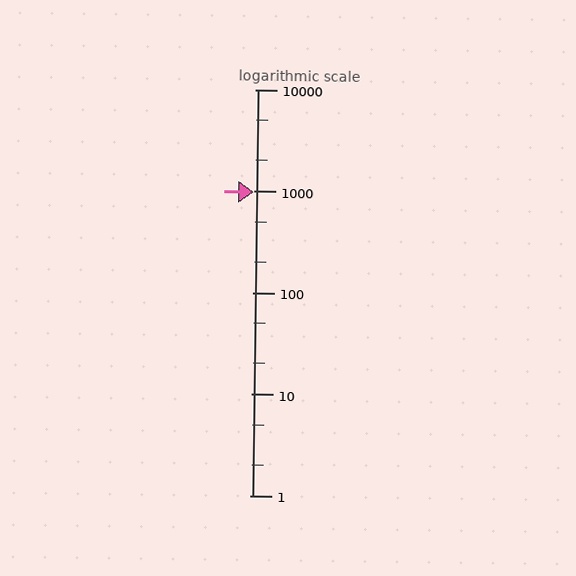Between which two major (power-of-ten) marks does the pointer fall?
The pointer is between 100 and 1000.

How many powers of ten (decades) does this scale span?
The scale spans 4 decades, from 1 to 10000.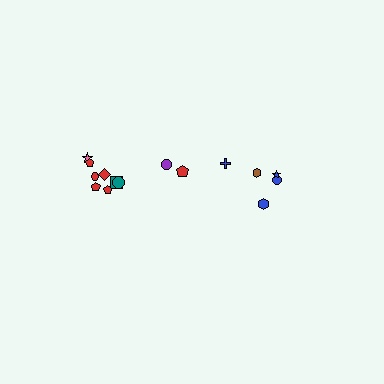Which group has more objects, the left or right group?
The left group.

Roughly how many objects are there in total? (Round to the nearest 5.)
Roughly 15 objects in total.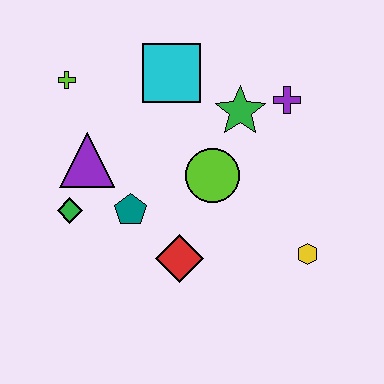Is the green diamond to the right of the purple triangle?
No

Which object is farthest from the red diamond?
The lime cross is farthest from the red diamond.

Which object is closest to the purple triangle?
The green diamond is closest to the purple triangle.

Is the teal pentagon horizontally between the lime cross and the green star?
Yes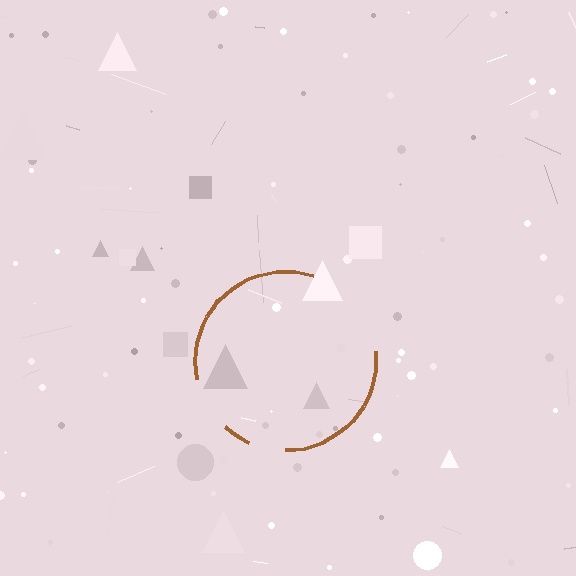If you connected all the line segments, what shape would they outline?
They would outline a circle.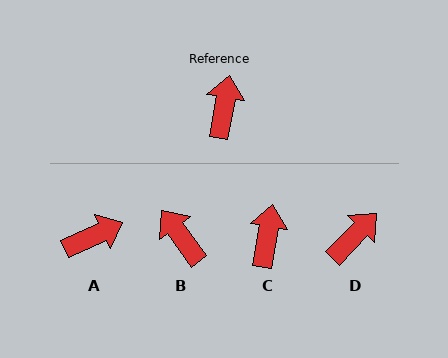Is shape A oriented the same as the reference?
No, it is off by about 55 degrees.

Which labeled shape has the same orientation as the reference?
C.